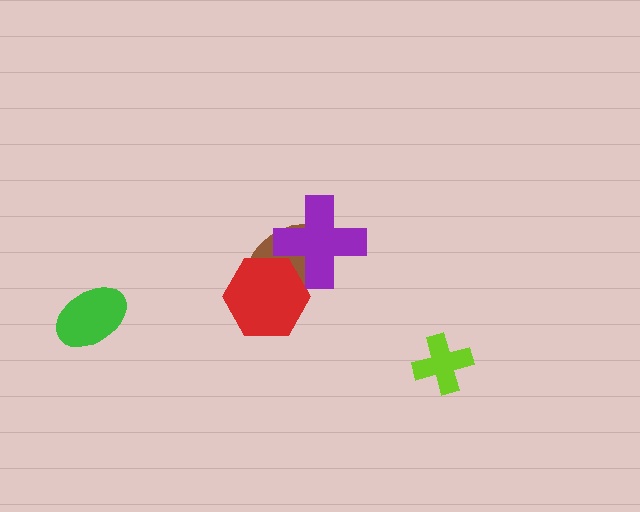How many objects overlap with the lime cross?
0 objects overlap with the lime cross.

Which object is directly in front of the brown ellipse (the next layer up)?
The red hexagon is directly in front of the brown ellipse.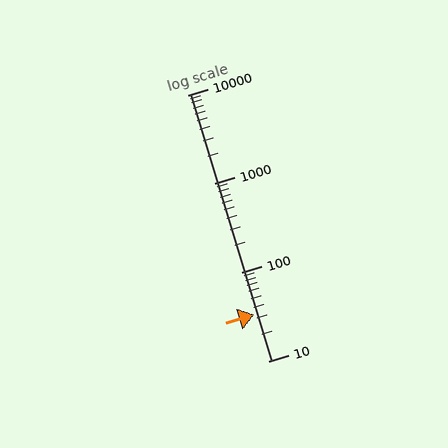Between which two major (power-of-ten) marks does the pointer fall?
The pointer is between 10 and 100.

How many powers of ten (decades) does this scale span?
The scale spans 3 decades, from 10 to 10000.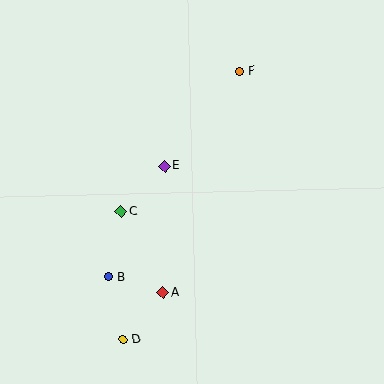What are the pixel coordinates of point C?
Point C is at (121, 211).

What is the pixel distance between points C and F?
The distance between C and F is 184 pixels.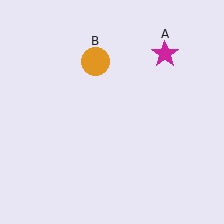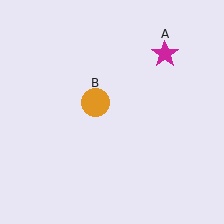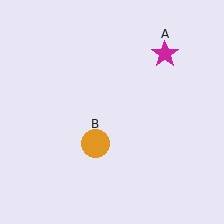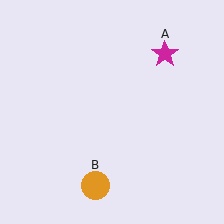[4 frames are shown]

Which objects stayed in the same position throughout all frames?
Magenta star (object A) remained stationary.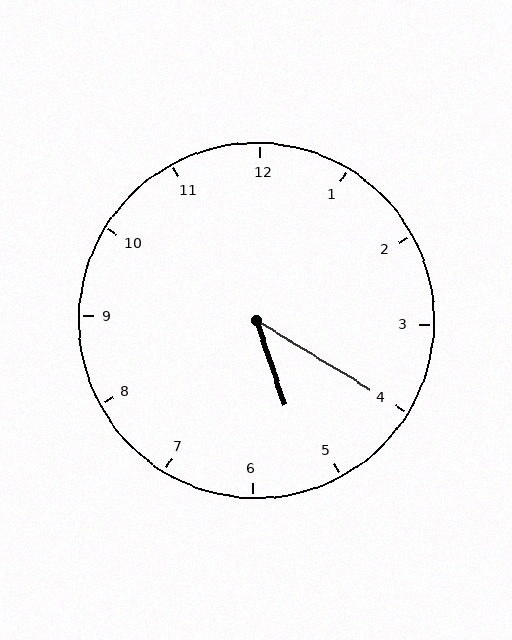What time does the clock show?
5:20.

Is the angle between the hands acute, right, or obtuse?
It is acute.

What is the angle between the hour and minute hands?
Approximately 40 degrees.